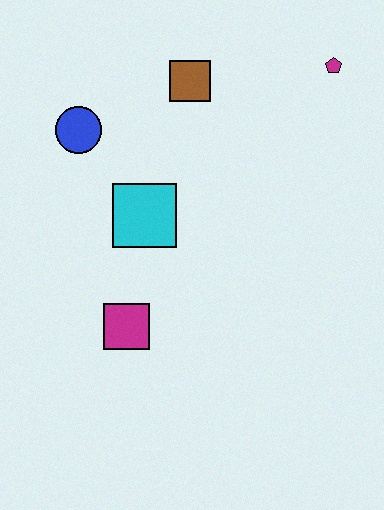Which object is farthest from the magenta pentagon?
The magenta square is farthest from the magenta pentagon.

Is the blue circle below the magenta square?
No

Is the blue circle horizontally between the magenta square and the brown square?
No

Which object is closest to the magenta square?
The cyan square is closest to the magenta square.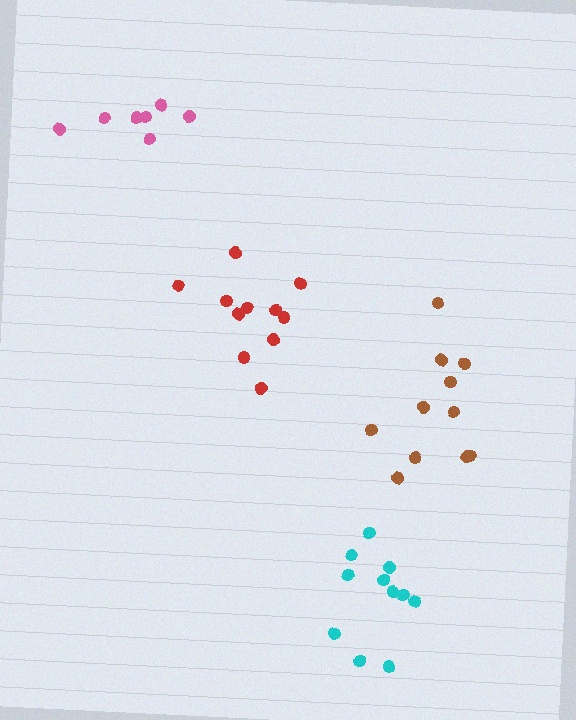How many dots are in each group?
Group 1: 11 dots, Group 2: 11 dots, Group 3: 8 dots, Group 4: 11 dots (41 total).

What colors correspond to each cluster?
The clusters are colored: red, cyan, pink, brown.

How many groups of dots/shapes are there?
There are 4 groups.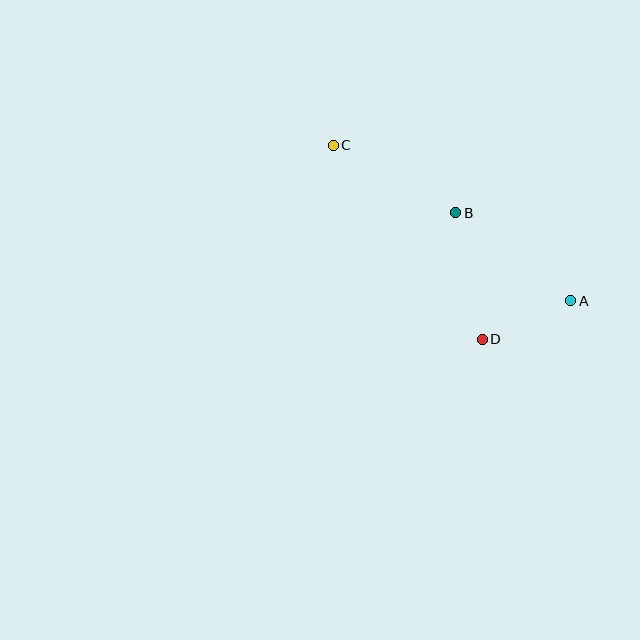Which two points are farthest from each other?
Points A and C are farthest from each other.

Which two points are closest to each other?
Points A and D are closest to each other.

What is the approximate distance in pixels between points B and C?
The distance between B and C is approximately 140 pixels.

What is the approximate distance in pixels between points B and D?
The distance between B and D is approximately 129 pixels.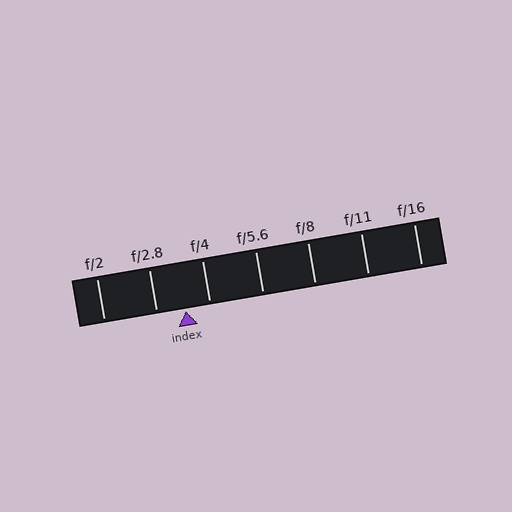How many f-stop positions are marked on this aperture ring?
There are 7 f-stop positions marked.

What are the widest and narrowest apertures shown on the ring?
The widest aperture shown is f/2 and the narrowest is f/16.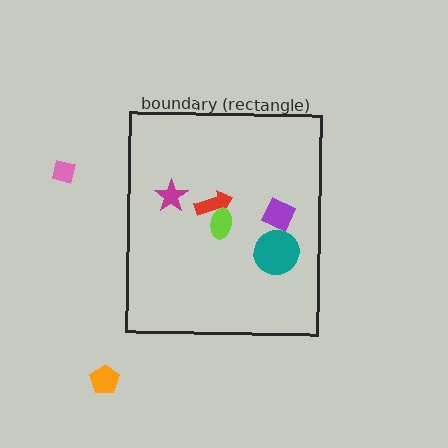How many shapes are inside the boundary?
5 inside, 2 outside.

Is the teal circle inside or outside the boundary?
Inside.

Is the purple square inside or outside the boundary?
Inside.